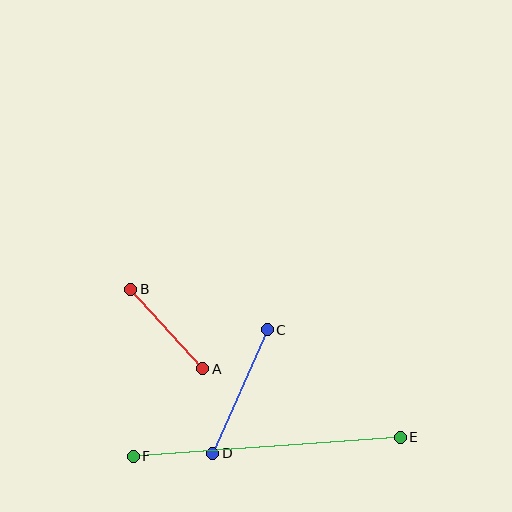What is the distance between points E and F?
The distance is approximately 268 pixels.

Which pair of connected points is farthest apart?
Points E and F are farthest apart.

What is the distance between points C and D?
The distance is approximately 135 pixels.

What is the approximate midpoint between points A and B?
The midpoint is at approximately (167, 329) pixels.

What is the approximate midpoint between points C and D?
The midpoint is at approximately (240, 392) pixels.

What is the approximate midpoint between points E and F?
The midpoint is at approximately (267, 447) pixels.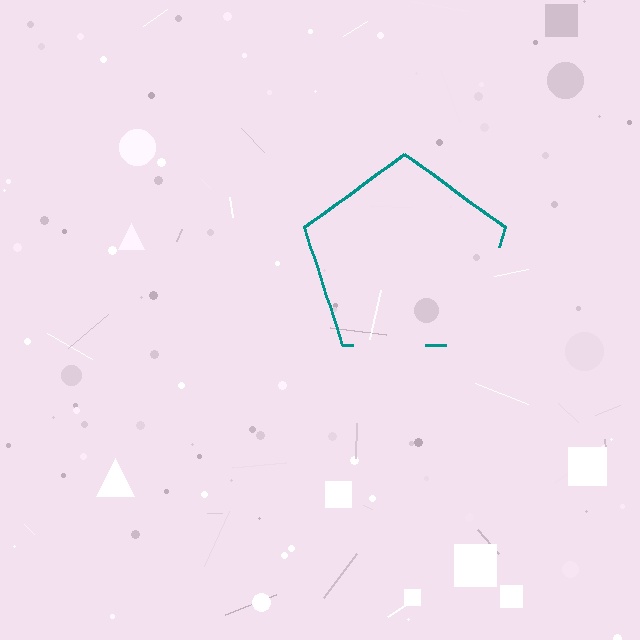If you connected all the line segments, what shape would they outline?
They would outline a pentagon.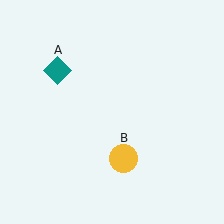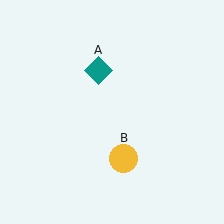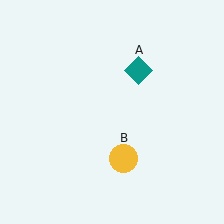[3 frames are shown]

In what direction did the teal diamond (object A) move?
The teal diamond (object A) moved right.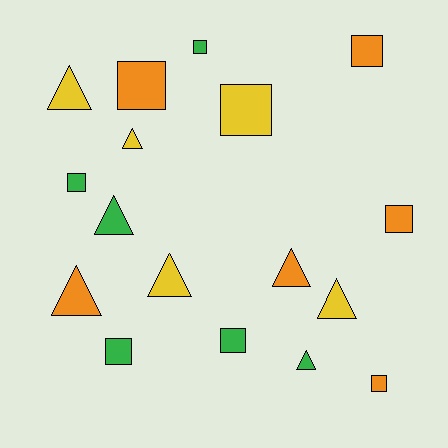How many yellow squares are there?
There is 1 yellow square.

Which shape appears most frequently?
Square, with 9 objects.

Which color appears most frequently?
Orange, with 6 objects.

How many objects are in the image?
There are 17 objects.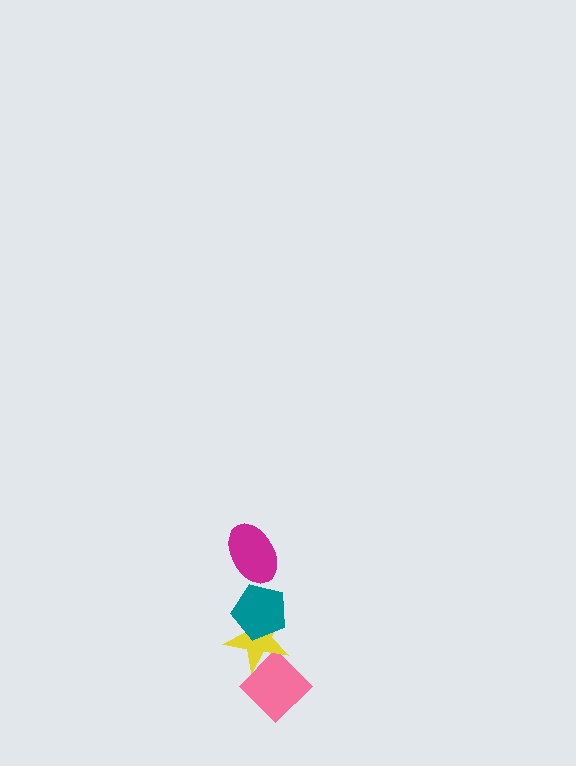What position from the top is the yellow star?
The yellow star is 3rd from the top.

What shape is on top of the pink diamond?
The yellow star is on top of the pink diamond.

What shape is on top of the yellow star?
The teal pentagon is on top of the yellow star.